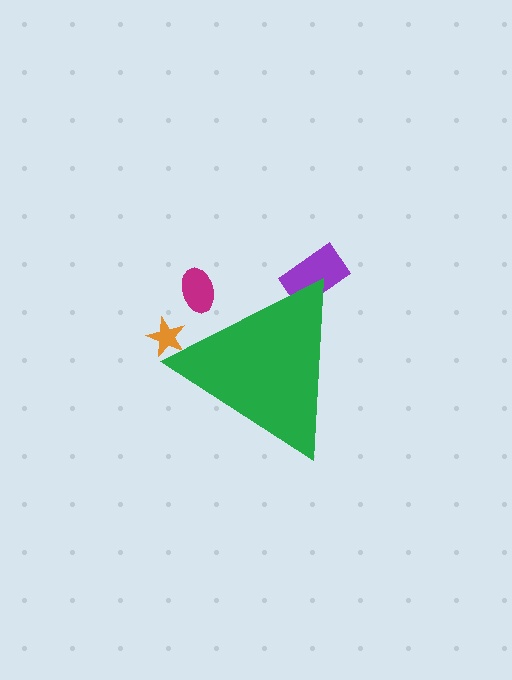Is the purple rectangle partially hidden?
Yes, the purple rectangle is partially hidden behind the green triangle.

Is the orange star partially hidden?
Yes, the orange star is partially hidden behind the green triangle.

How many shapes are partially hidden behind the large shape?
3 shapes are partially hidden.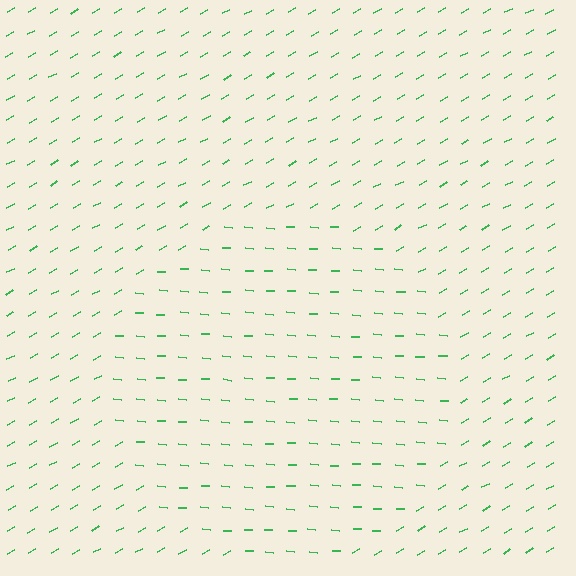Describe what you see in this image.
The image is filled with small green line segments. A circle region in the image has lines oriented differently from the surrounding lines, creating a visible texture boundary.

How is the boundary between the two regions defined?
The boundary is defined purely by a change in line orientation (approximately 34 degrees difference). All lines are the same color and thickness.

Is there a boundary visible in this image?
Yes, there is a texture boundary formed by a change in line orientation.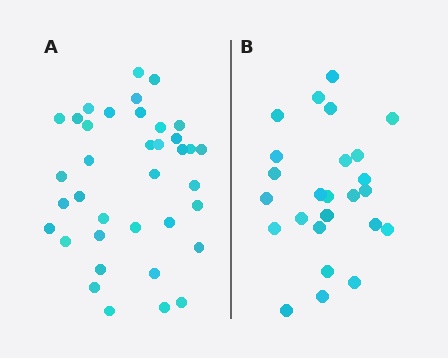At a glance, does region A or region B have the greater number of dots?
Region A (the left region) has more dots.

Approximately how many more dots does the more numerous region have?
Region A has roughly 12 or so more dots than region B.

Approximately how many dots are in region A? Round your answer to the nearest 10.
About 40 dots. (The exact count is 37, which rounds to 40.)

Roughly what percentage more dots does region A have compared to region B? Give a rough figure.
About 50% more.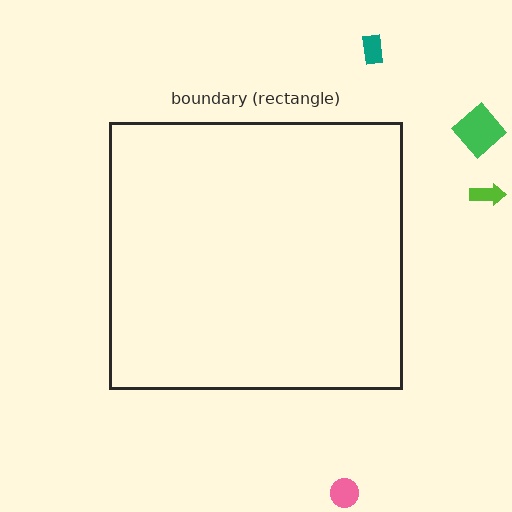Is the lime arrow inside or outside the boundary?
Outside.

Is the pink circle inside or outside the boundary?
Outside.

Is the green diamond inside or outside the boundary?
Outside.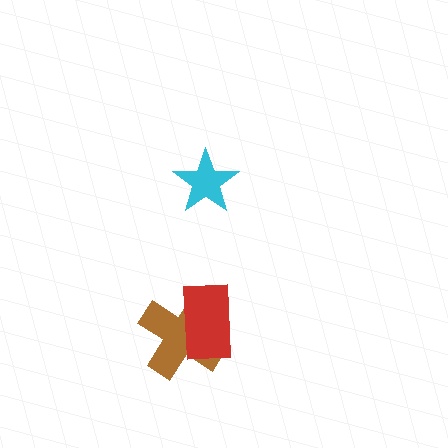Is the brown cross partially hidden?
Yes, it is partially covered by another shape.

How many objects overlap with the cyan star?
0 objects overlap with the cyan star.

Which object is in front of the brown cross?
The red rectangle is in front of the brown cross.